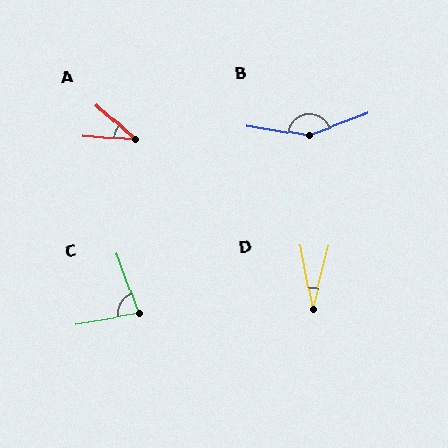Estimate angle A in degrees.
Approximately 38 degrees.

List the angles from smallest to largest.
D (25°), A (38°), C (81°), B (150°).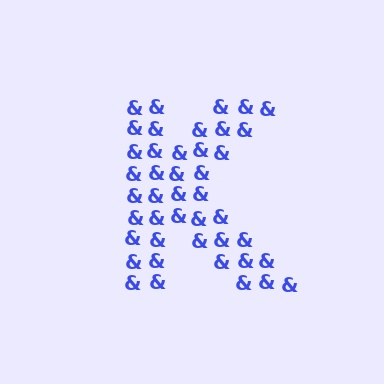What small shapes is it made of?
It is made of small ampersands.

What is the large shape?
The large shape is the letter K.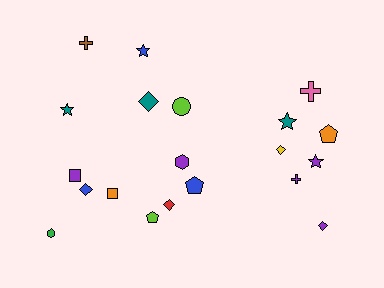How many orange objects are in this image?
There are 2 orange objects.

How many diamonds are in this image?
There are 5 diamonds.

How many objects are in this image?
There are 20 objects.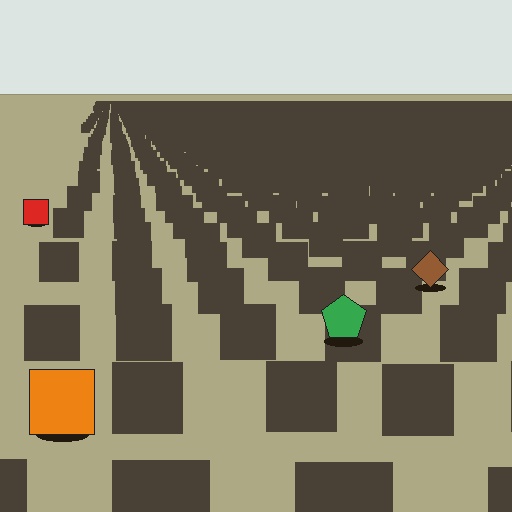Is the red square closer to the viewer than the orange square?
No. The orange square is closer — you can tell from the texture gradient: the ground texture is coarser near it.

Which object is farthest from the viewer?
The red square is farthest from the viewer. It appears smaller and the ground texture around it is denser.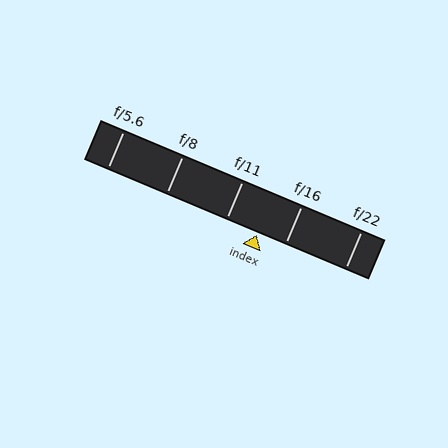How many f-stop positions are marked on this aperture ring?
There are 5 f-stop positions marked.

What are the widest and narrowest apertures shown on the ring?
The widest aperture shown is f/5.6 and the narrowest is f/22.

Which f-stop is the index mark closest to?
The index mark is closest to f/16.